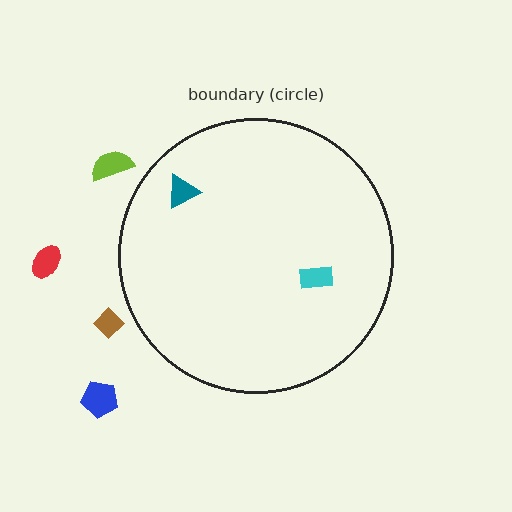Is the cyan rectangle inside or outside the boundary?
Inside.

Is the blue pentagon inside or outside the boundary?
Outside.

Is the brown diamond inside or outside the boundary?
Outside.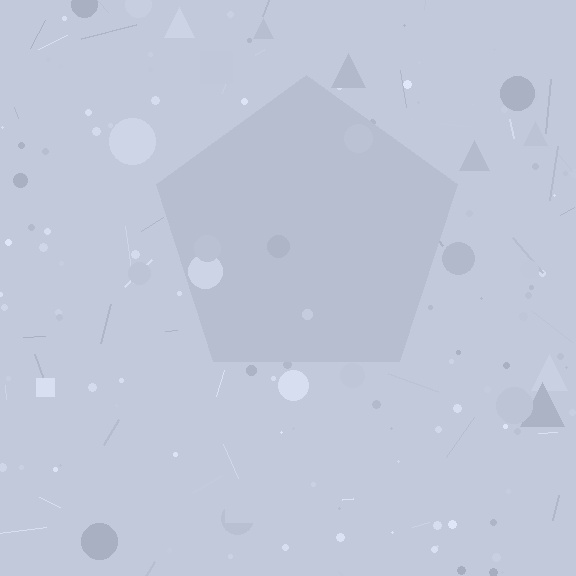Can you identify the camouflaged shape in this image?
The camouflaged shape is a pentagon.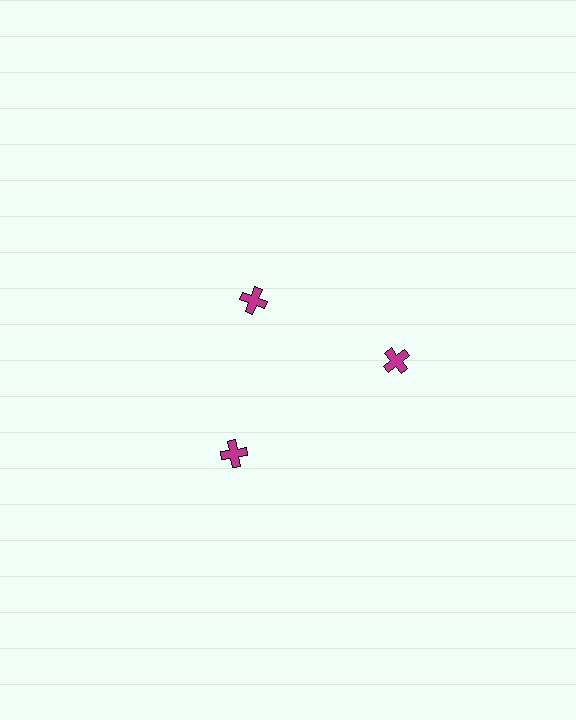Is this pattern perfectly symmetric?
No. The 3 magenta crosses are arranged in a ring, but one element near the 11 o'clock position is pulled inward toward the center, breaking the 3-fold rotational symmetry.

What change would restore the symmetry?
The symmetry would be restored by moving it outward, back onto the ring so that all 3 crosses sit at equal angles and equal distance from the center.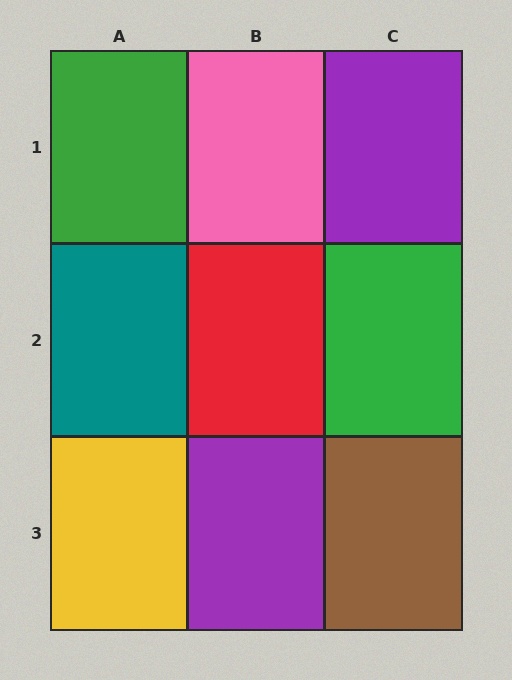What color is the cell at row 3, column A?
Yellow.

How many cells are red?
1 cell is red.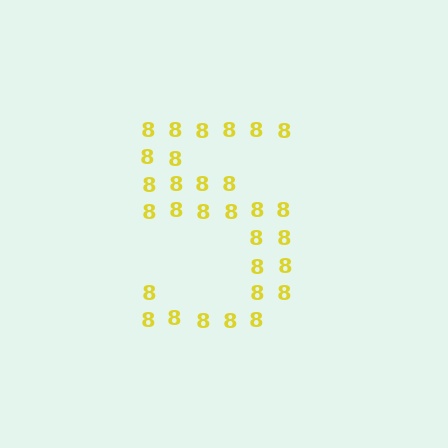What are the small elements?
The small elements are digit 8's.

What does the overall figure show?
The overall figure shows the digit 5.